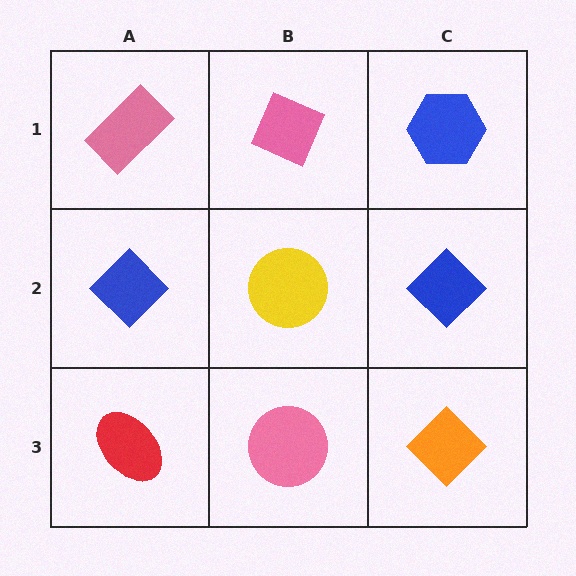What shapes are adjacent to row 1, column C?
A blue diamond (row 2, column C), a pink diamond (row 1, column B).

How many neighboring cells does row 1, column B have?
3.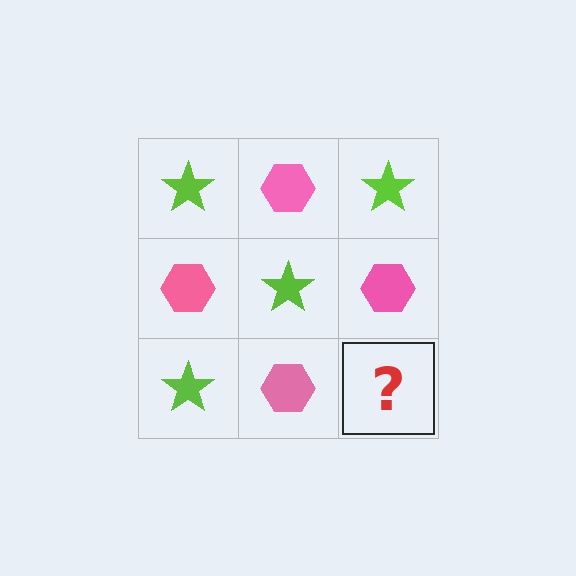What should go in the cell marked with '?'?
The missing cell should contain a lime star.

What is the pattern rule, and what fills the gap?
The rule is that it alternates lime star and pink hexagon in a checkerboard pattern. The gap should be filled with a lime star.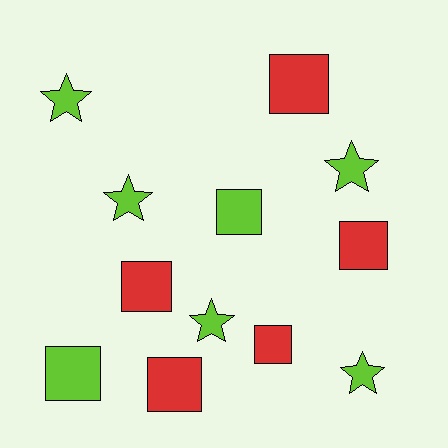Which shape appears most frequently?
Square, with 7 objects.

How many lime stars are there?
There are 5 lime stars.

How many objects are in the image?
There are 12 objects.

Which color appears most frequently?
Lime, with 7 objects.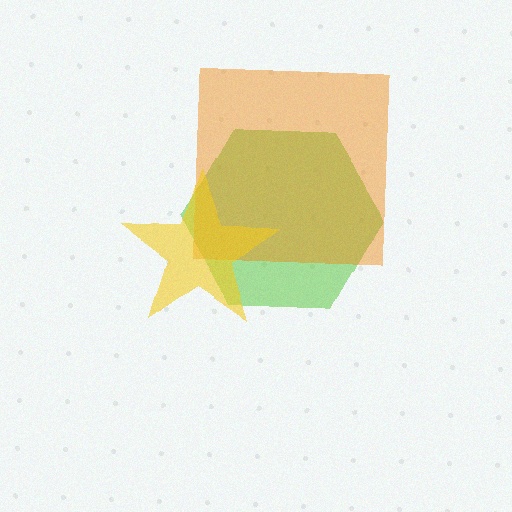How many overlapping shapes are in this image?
There are 3 overlapping shapes in the image.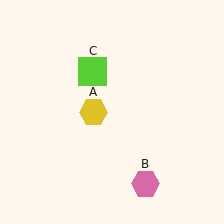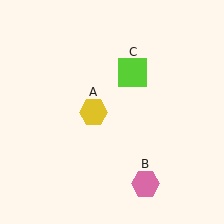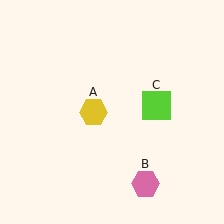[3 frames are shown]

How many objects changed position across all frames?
1 object changed position: lime square (object C).